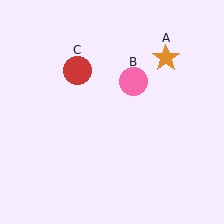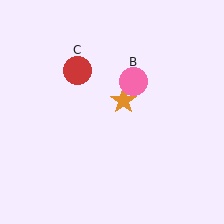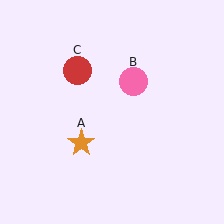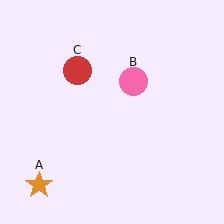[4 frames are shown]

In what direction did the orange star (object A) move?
The orange star (object A) moved down and to the left.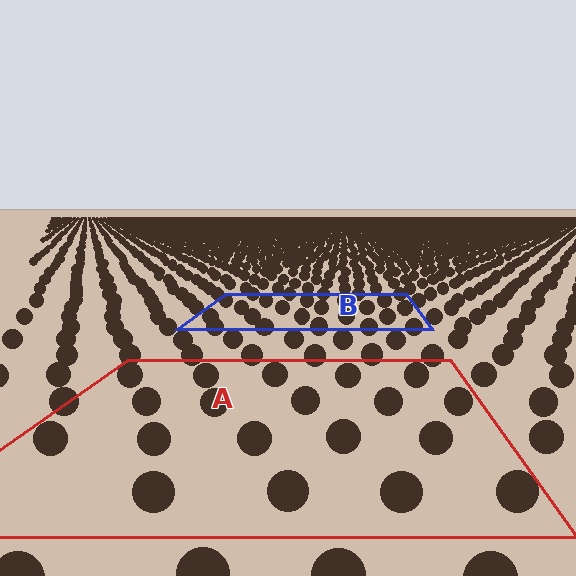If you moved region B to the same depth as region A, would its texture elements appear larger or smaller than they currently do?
They would appear larger. At a closer depth, the same texture elements are projected at a bigger on-screen size.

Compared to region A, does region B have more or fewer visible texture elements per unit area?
Region B has more texture elements per unit area — they are packed more densely because it is farther away.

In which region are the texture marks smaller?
The texture marks are smaller in region B, because it is farther away.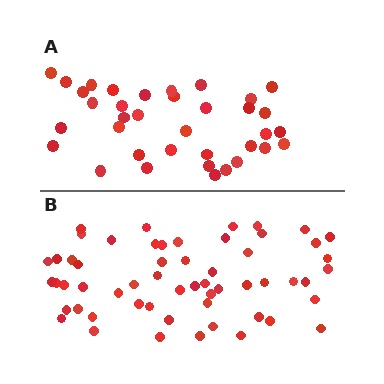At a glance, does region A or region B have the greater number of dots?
Region B (the bottom region) has more dots.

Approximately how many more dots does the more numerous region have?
Region B has approximately 20 more dots than region A.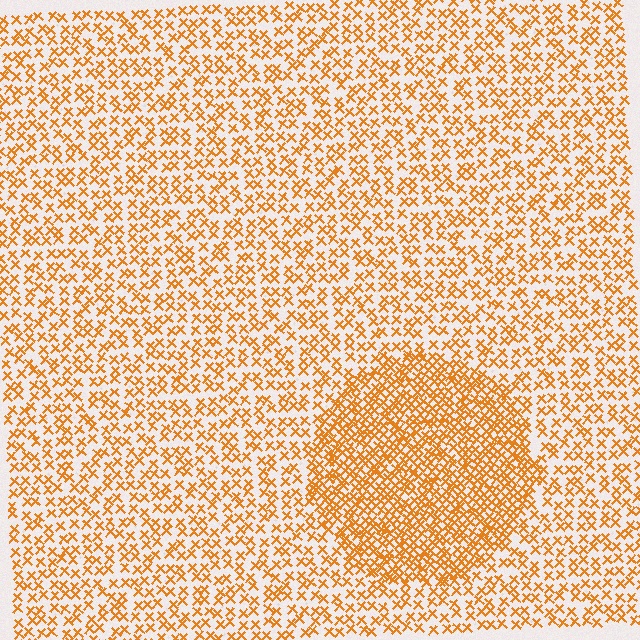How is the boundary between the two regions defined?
The boundary is defined by a change in element density (approximately 2.0x ratio). All elements are the same color, size, and shape.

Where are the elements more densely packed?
The elements are more densely packed inside the circle boundary.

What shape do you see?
I see a circle.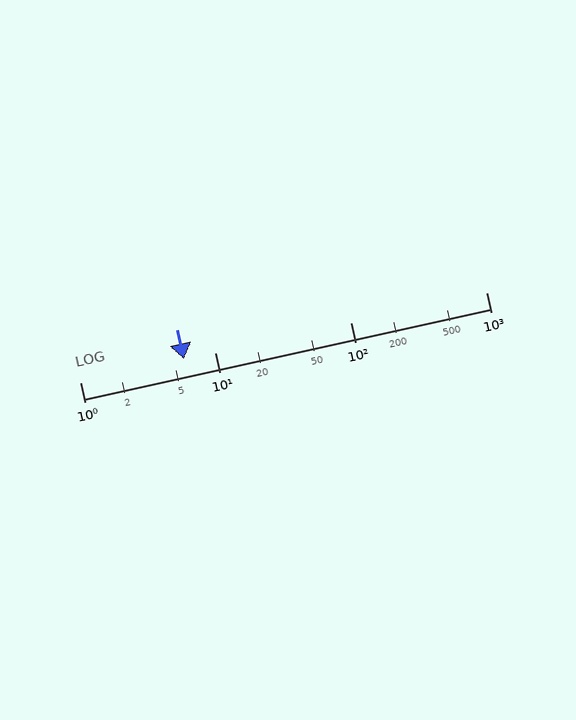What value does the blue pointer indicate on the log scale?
The pointer indicates approximately 5.9.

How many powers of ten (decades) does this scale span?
The scale spans 3 decades, from 1 to 1000.